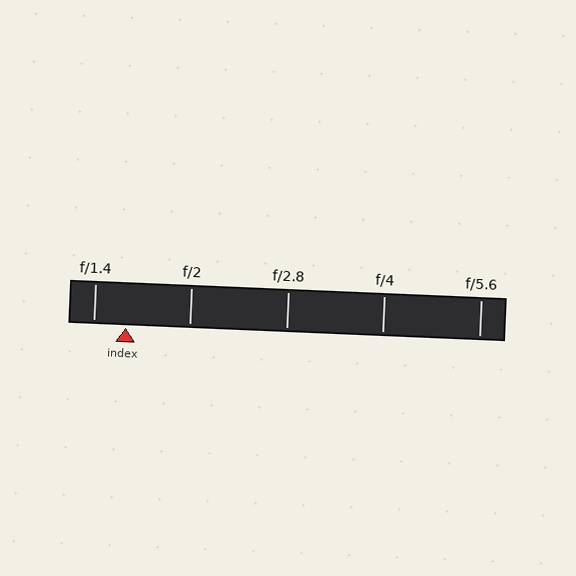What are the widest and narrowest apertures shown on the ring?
The widest aperture shown is f/1.4 and the narrowest is f/5.6.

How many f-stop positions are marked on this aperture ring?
There are 5 f-stop positions marked.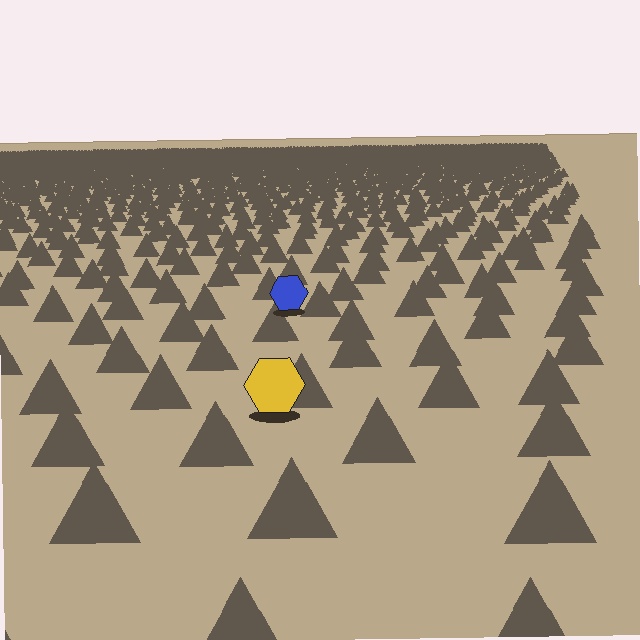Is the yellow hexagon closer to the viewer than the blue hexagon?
Yes. The yellow hexagon is closer — you can tell from the texture gradient: the ground texture is coarser near it.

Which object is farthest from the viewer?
The blue hexagon is farthest from the viewer. It appears smaller and the ground texture around it is denser.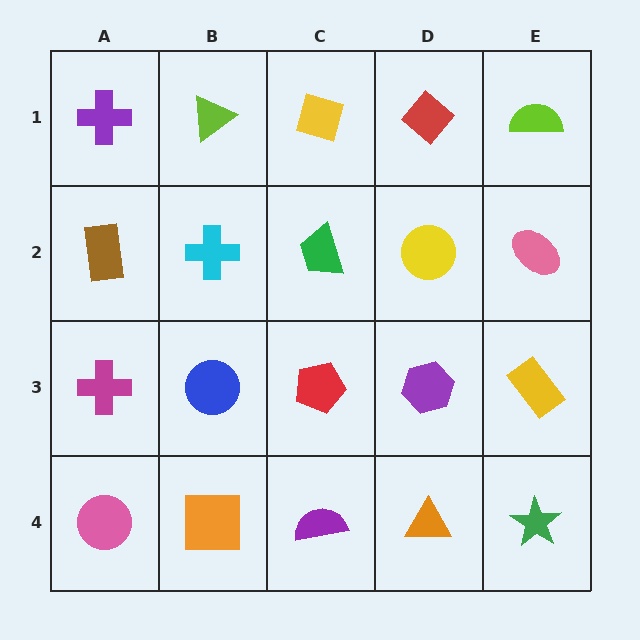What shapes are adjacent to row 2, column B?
A lime triangle (row 1, column B), a blue circle (row 3, column B), a brown rectangle (row 2, column A), a green trapezoid (row 2, column C).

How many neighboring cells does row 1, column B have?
3.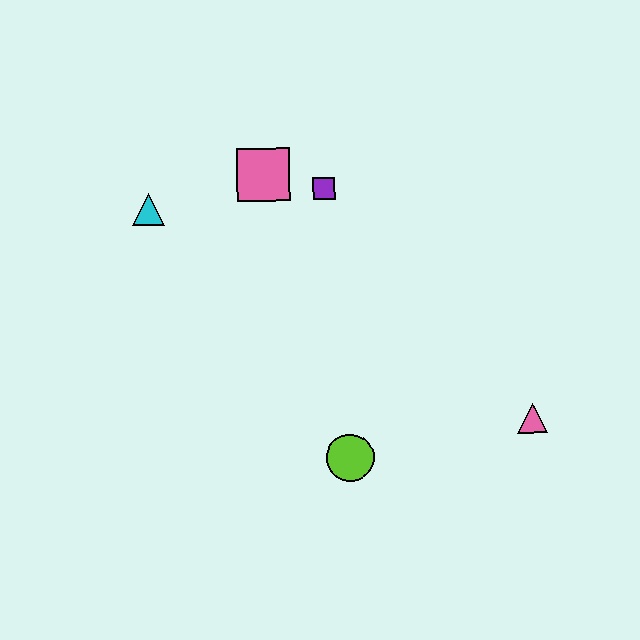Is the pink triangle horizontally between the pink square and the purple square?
No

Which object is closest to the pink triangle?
The lime circle is closest to the pink triangle.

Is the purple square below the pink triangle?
No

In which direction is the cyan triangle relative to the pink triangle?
The cyan triangle is to the left of the pink triangle.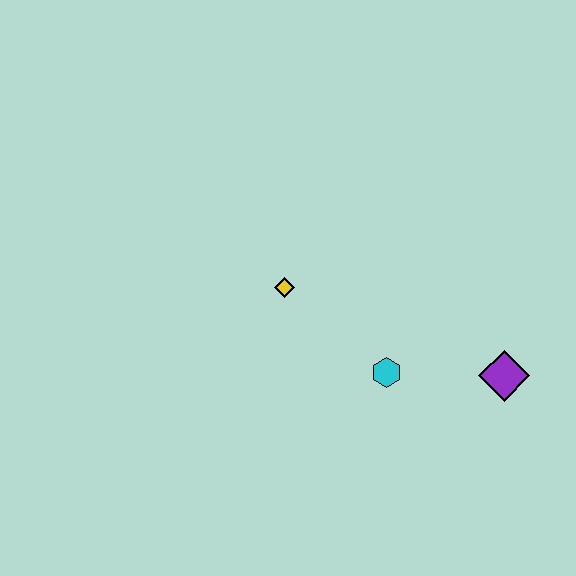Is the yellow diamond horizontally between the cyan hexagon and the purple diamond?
No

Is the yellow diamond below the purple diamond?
No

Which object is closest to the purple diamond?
The cyan hexagon is closest to the purple diamond.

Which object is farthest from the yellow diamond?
The purple diamond is farthest from the yellow diamond.